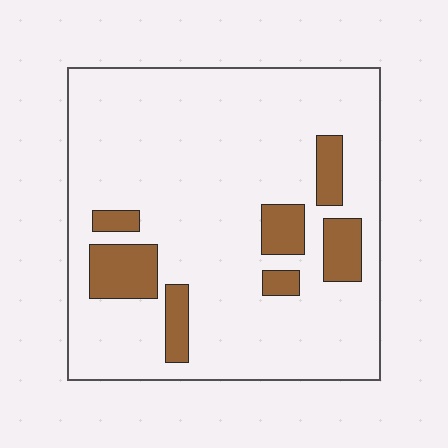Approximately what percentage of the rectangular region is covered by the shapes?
Approximately 15%.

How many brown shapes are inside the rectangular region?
7.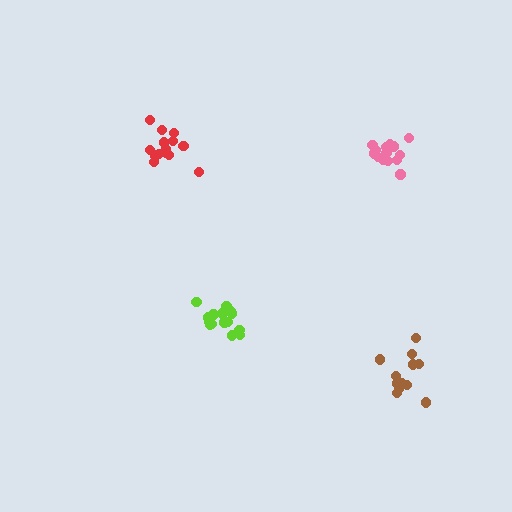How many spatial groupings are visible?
There are 4 spatial groupings.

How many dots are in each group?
Group 1: 13 dots, Group 2: 16 dots, Group 3: 16 dots, Group 4: 14 dots (59 total).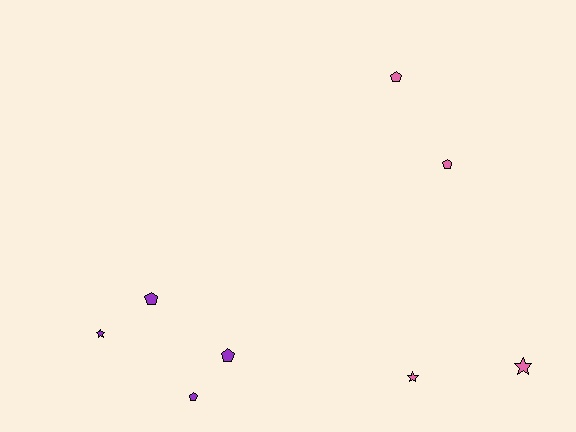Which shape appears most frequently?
Pentagon, with 5 objects.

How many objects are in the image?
There are 8 objects.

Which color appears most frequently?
Pink, with 4 objects.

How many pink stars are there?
There are 2 pink stars.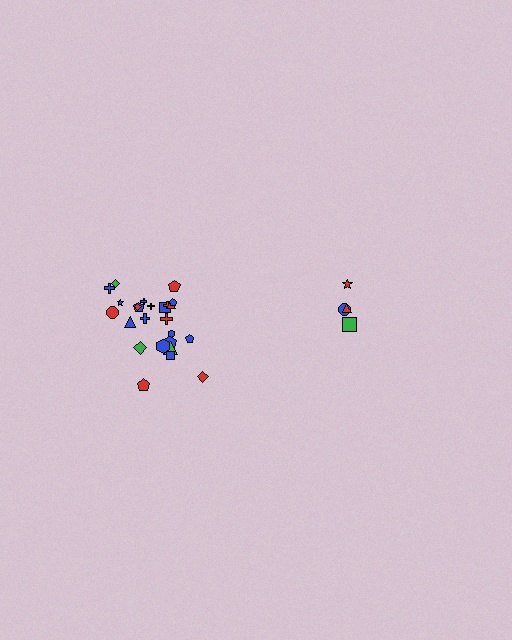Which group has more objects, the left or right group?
The left group.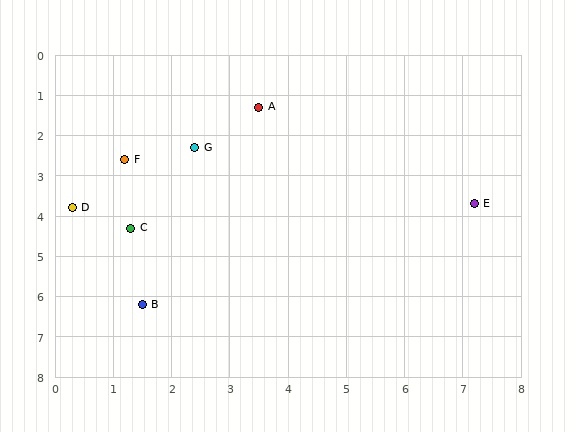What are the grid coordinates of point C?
Point C is at approximately (1.3, 4.3).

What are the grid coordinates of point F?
Point F is at approximately (1.2, 2.6).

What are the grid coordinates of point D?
Point D is at approximately (0.3, 3.8).